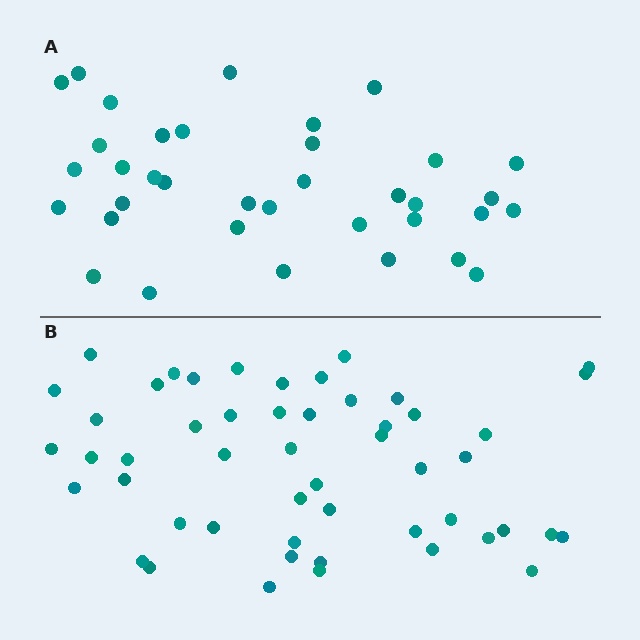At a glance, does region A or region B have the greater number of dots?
Region B (the bottom region) has more dots.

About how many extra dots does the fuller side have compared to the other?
Region B has approximately 15 more dots than region A.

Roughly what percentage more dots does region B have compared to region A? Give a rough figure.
About 40% more.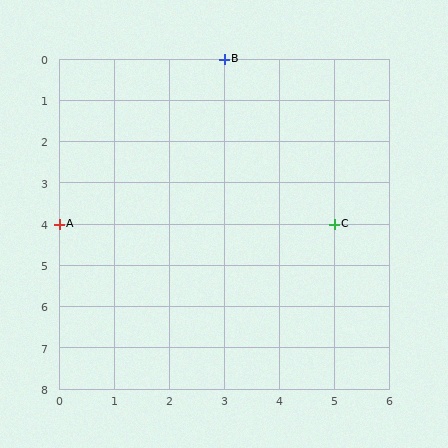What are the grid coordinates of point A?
Point A is at grid coordinates (0, 4).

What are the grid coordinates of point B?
Point B is at grid coordinates (3, 0).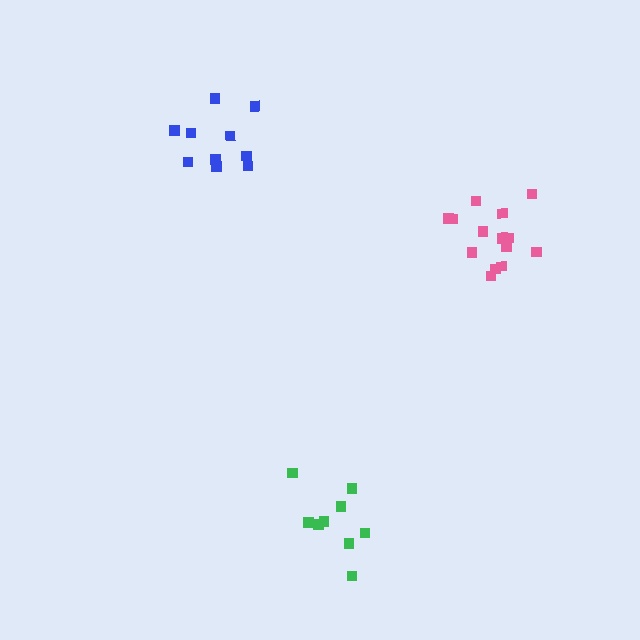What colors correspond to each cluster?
The clusters are colored: blue, pink, green.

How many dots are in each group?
Group 1: 10 dots, Group 2: 14 dots, Group 3: 9 dots (33 total).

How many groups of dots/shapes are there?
There are 3 groups.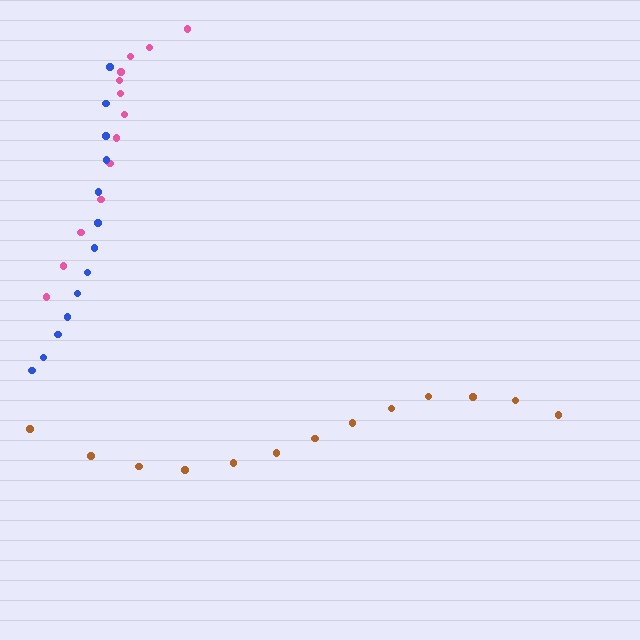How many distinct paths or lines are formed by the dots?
There are 3 distinct paths.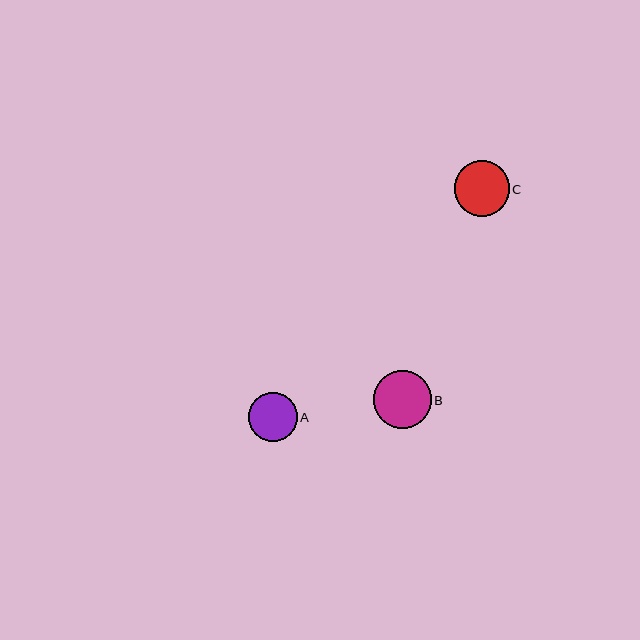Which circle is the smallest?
Circle A is the smallest with a size of approximately 49 pixels.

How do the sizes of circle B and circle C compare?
Circle B and circle C are approximately the same size.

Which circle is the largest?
Circle B is the largest with a size of approximately 58 pixels.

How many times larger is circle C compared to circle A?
Circle C is approximately 1.1 times the size of circle A.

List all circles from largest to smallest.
From largest to smallest: B, C, A.